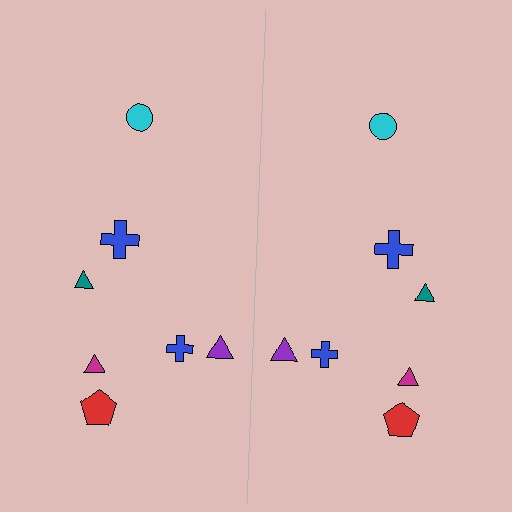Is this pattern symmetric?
Yes, this pattern has bilateral (reflection) symmetry.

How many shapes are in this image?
There are 14 shapes in this image.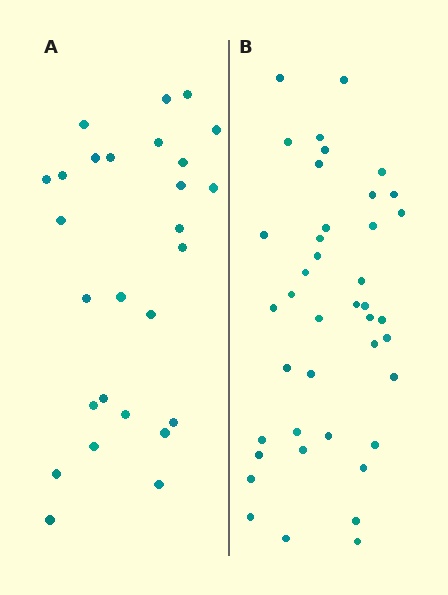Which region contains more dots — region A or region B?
Region B (the right region) has more dots.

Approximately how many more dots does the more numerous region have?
Region B has approximately 15 more dots than region A.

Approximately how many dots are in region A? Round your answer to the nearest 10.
About 30 dots. (The exact count is 27, which rounds to 30.)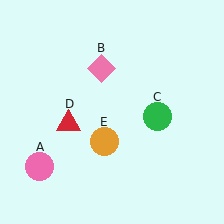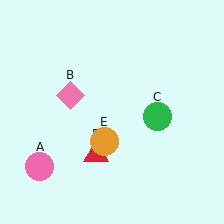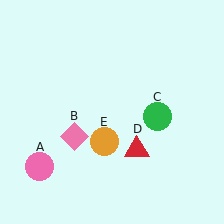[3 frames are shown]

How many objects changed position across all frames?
2 objects changed position: pink diamond (object B), red triangle (object D).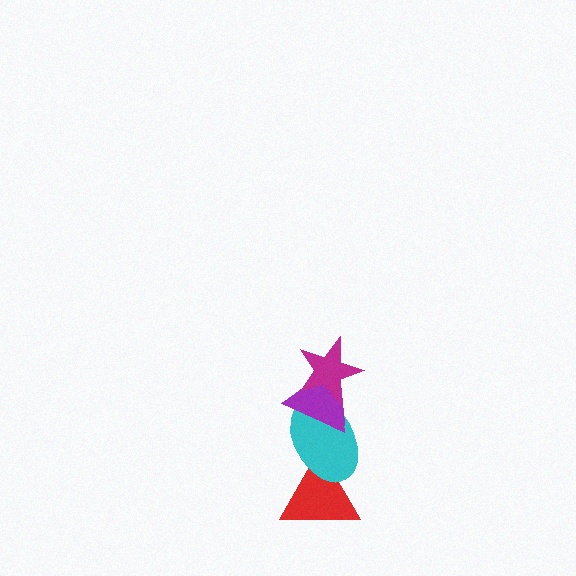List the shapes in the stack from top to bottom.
From top to bottom: the magenta star, the purple triangle, the cyan ellipse, the red triangle.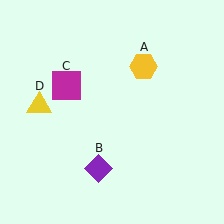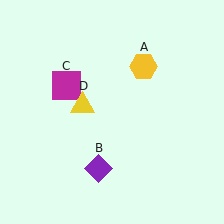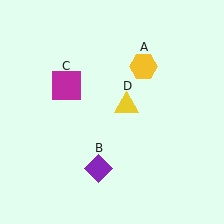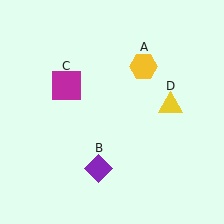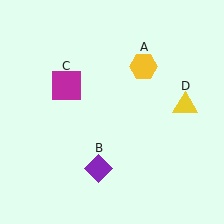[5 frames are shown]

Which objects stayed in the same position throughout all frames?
Yellow hexagon (object A) and purple diamond (object B) and magenta square (object C) remained stationary.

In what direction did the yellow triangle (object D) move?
The yellow triangle (object D) moved right.